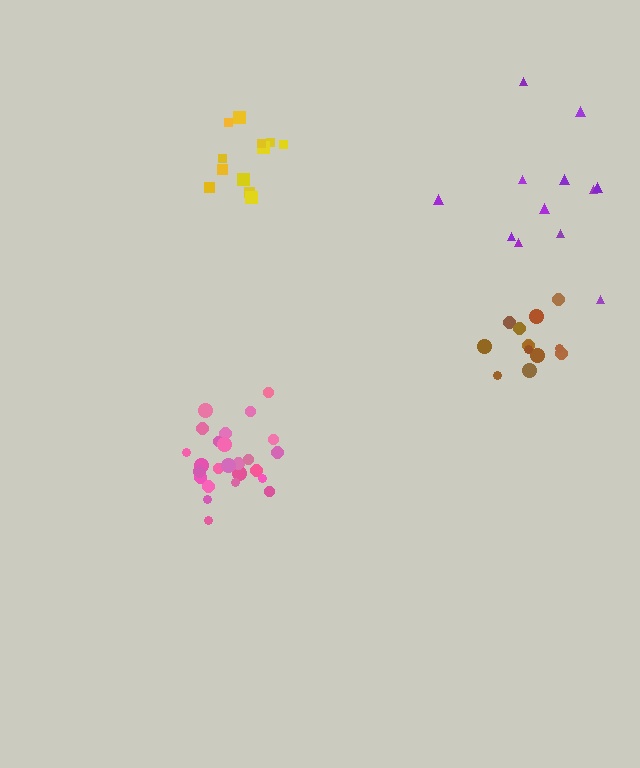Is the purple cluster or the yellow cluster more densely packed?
Yellow.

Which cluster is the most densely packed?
Pink.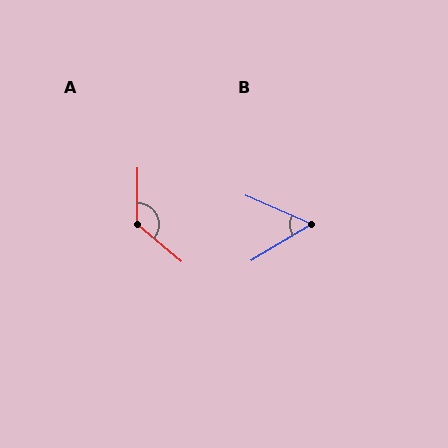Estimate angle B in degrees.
Approximately 54 degrees.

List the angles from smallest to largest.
B (54°), A (130°).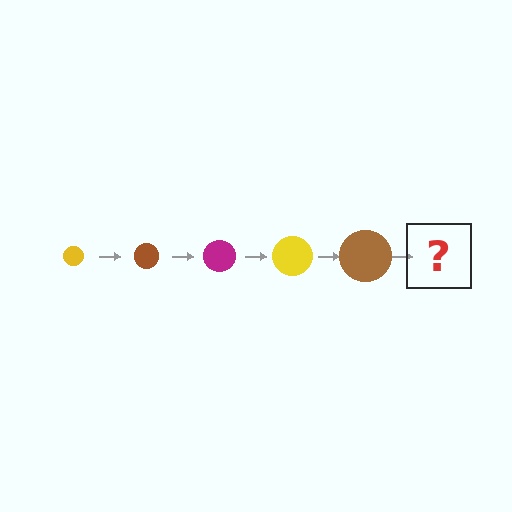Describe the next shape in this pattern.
It should be a magenta circle, larger than the previous one.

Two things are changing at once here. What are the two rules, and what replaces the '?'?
The two rules are that the circle grows larger each step and the color cycles through yellow, brown, and magenta. The '?' should be a magenta circle, larger than the previous one.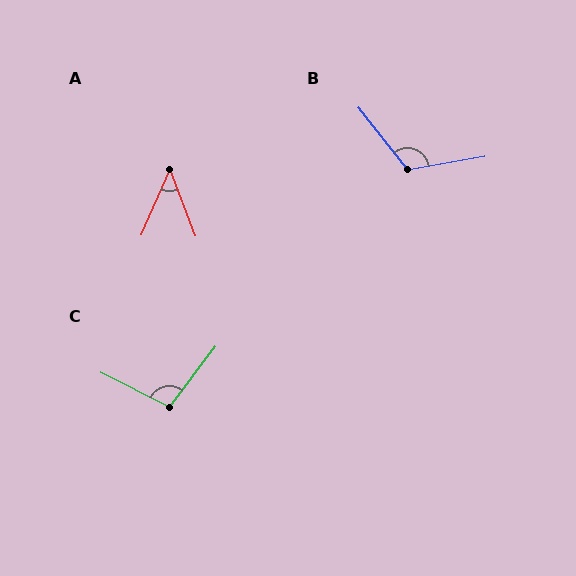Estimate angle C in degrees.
Approximately 100 degrees.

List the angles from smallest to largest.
A (44°), C (100°), B (118°).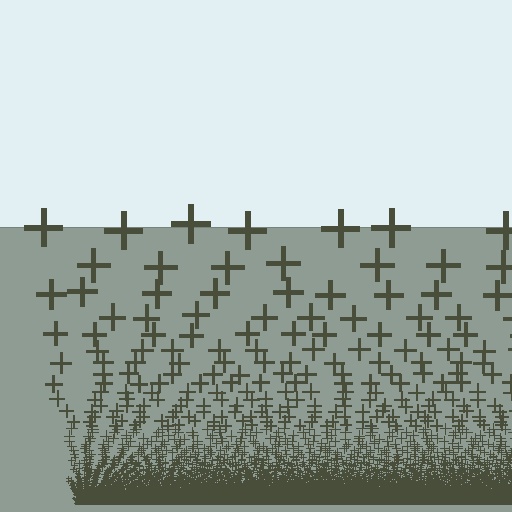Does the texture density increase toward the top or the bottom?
Density increases toward the bottom.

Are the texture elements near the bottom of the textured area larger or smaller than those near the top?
Smaller. The gradient is inverted — elements near the bottom are smaller and denser.